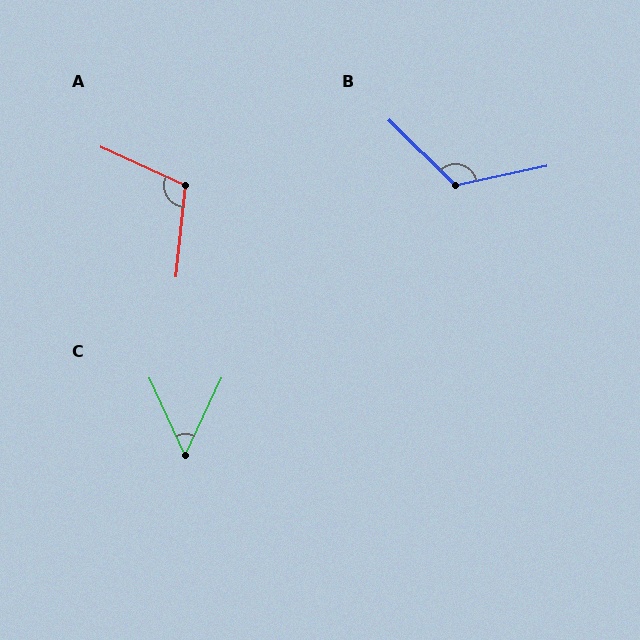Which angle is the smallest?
C, at approximately 49 degrees.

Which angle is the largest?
B, at approximately 123 degrees.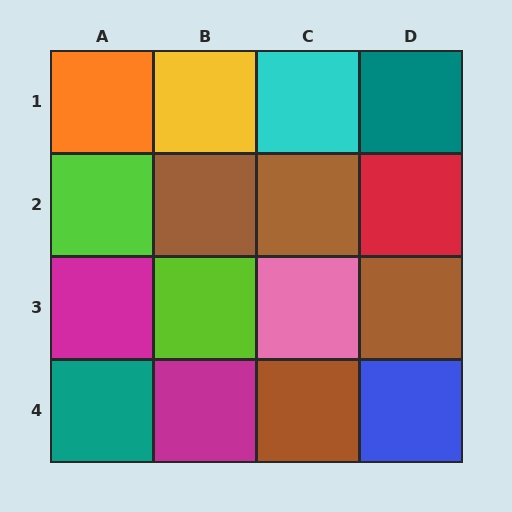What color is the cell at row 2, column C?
Brown.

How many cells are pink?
1 cell is pink.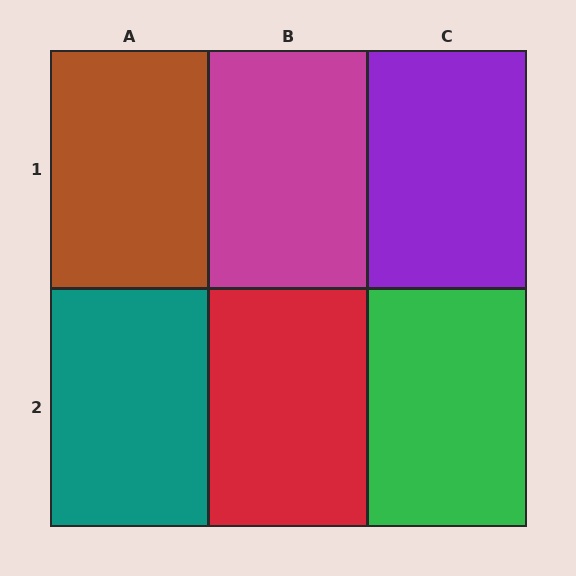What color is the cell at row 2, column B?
Red.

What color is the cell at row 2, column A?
Teal.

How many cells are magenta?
1 cell is magenta.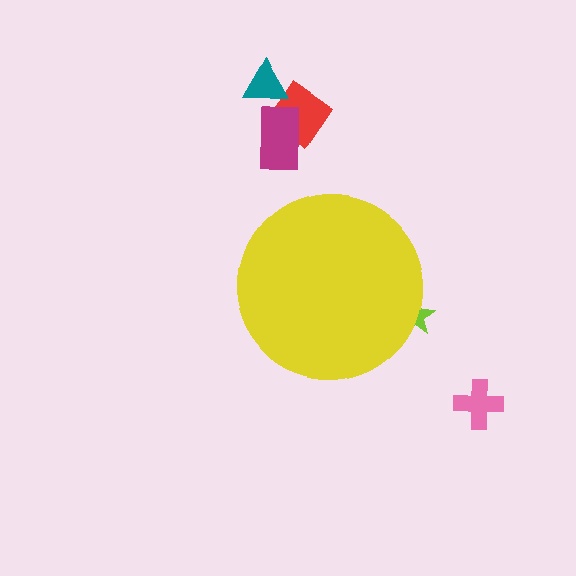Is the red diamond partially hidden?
No, the red diamond is fully visible.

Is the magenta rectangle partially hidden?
No, the magenta rectangle is fully visible.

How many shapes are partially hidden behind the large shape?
1 shape is partially hidden.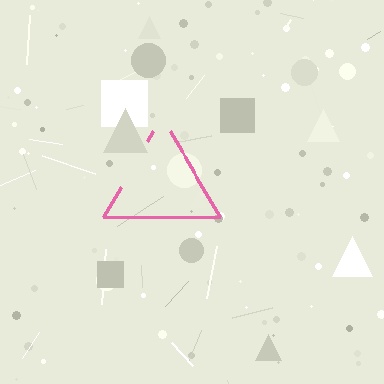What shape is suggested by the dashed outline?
The dashed outline suggests a triangle.